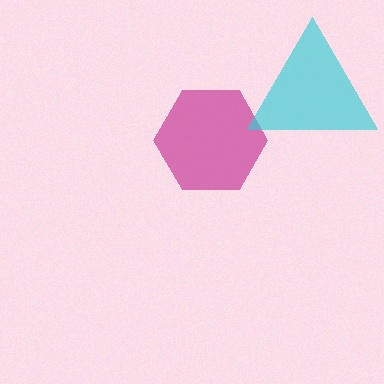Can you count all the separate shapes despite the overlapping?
Yes, there are 2 separate shapes.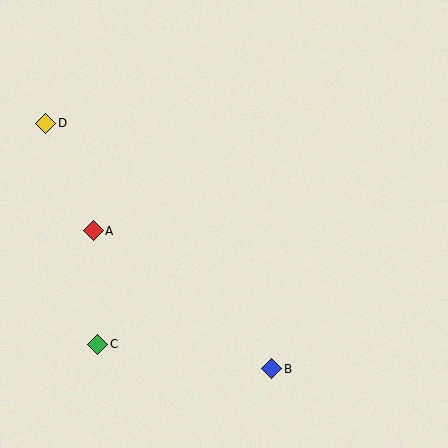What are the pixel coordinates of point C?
Point C is at (98, 345).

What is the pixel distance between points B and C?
The distance between B and C is 176 pixels.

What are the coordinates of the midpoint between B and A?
The midpoint between B and A is at (183, 300).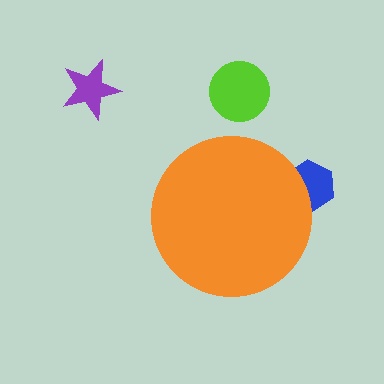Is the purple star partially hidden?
No, the purple star is fully visible.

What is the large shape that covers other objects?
An orange circle.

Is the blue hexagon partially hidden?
Yes, the blue hexagon is partially hidden behind the orange circle.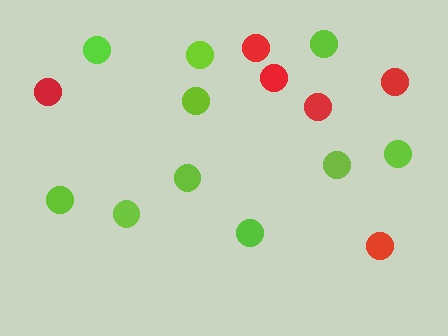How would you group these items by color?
There are 2 groups: one group of lime circles (10) and one group of red circles (6).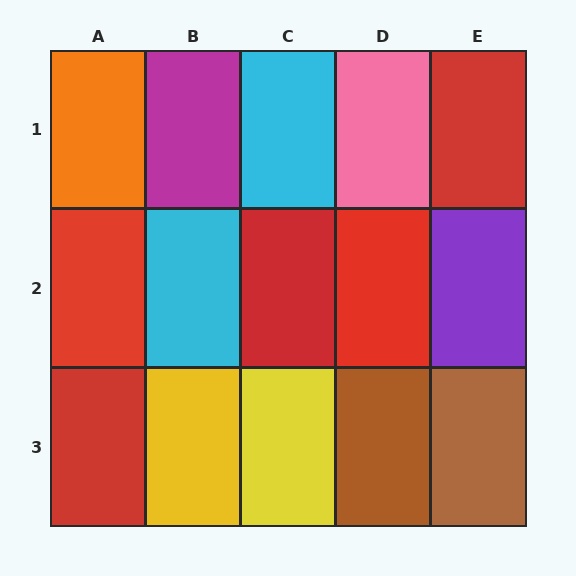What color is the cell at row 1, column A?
Orange.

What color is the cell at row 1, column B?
Magenta.